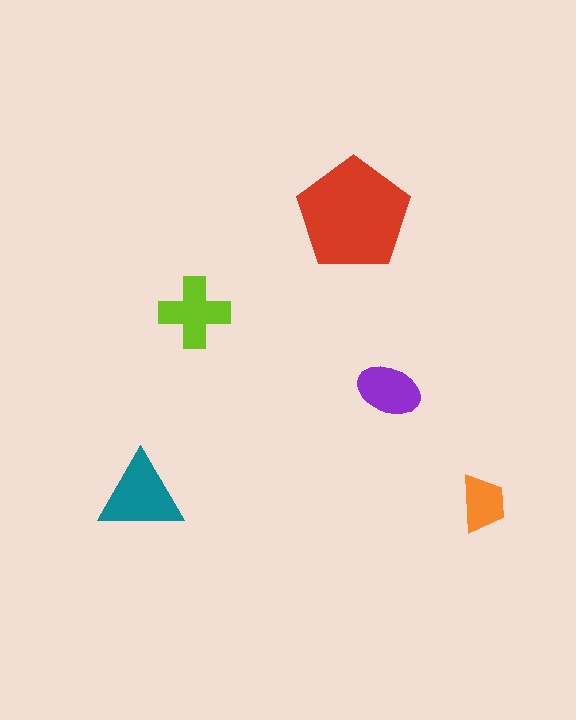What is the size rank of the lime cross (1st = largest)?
3rd.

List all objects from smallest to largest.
The orange trapezoid, the purple ellipse, the lime cross, the teal triangle, the red pentagon.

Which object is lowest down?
The orange trapezoid is bottommost.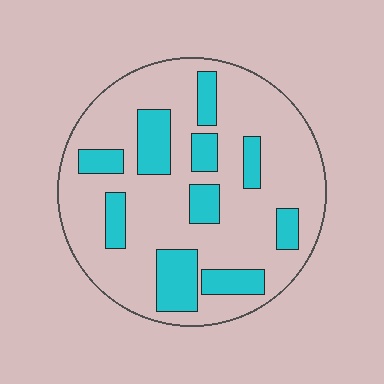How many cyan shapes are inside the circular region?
10.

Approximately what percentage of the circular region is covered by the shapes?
Approximately 25%.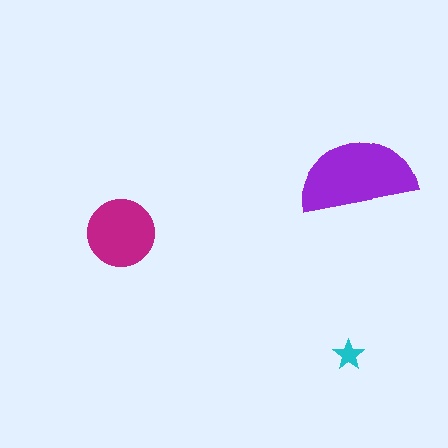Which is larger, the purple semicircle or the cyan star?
The purple semicircle.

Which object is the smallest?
The cyan star.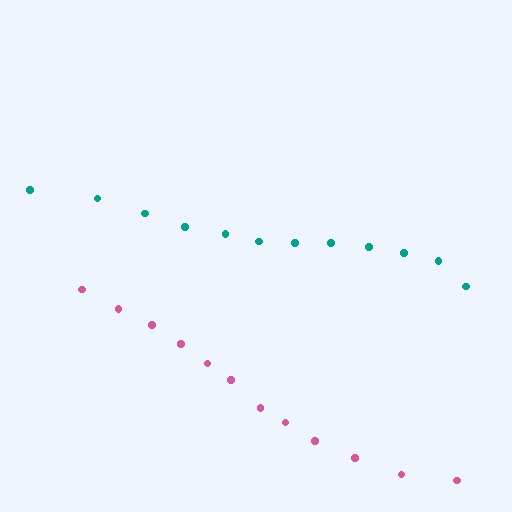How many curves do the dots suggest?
There are 2 distinct paths.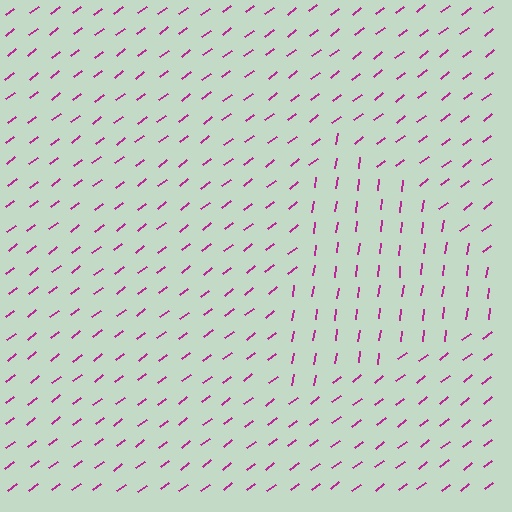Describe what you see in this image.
The image is filled with small magenta line segments. A triangle region in the image has lines oriented differently from the surrounding lines, creating a visible texture boundary.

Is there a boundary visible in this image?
Yes, there is a texture boundary formed by a change in line orientation.